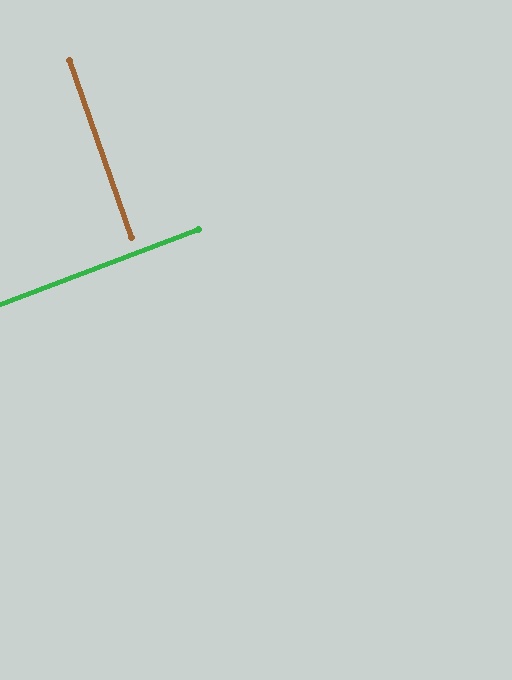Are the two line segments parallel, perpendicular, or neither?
Perpendicular — they meet at approximately 89°.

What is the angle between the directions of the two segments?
Approximately 89 degrees.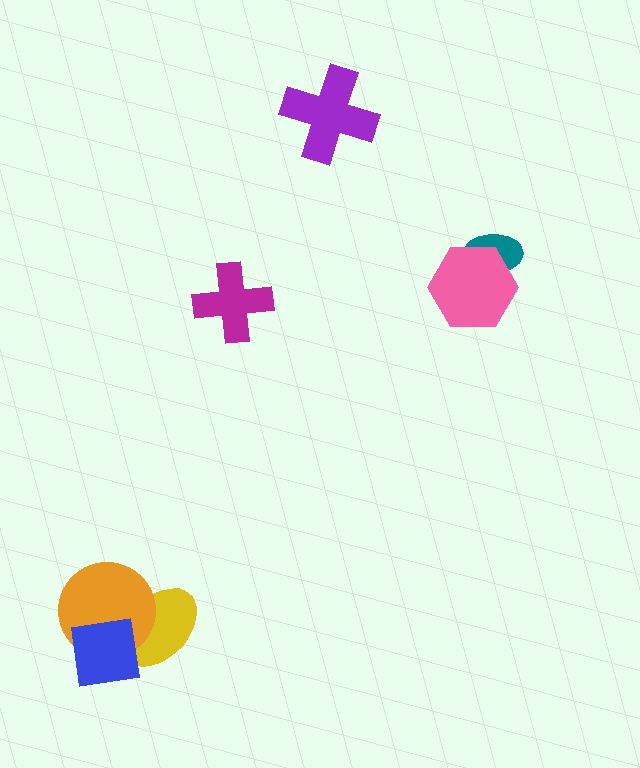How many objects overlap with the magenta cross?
0 objects overlap with the magenta cross.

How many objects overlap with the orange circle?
2 objects overlap with the orange circle.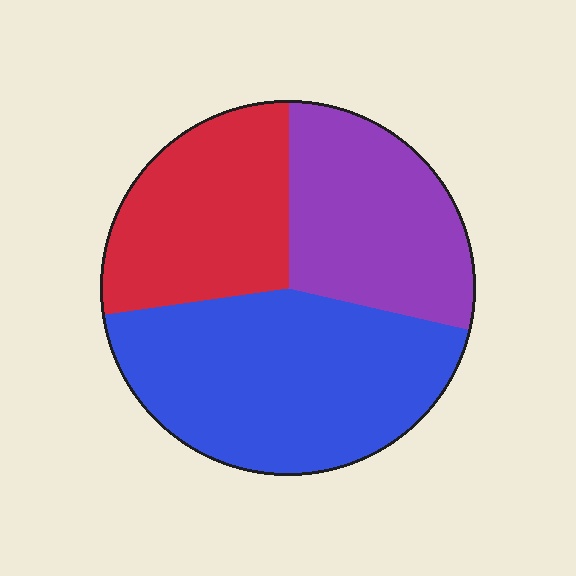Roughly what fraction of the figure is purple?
Purple takes up about one quarter (1/4) of the figure.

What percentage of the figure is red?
Red takes up about one quarter (1/4) of the figure.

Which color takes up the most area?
Blue, at roughly 45%.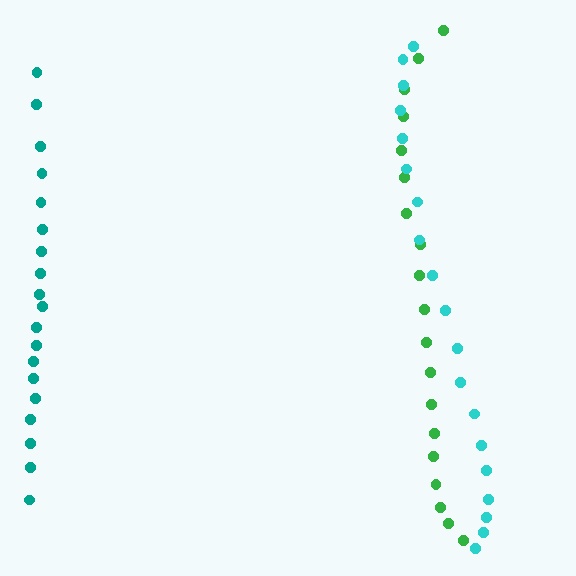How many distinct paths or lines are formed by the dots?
There are 3 distinct paths.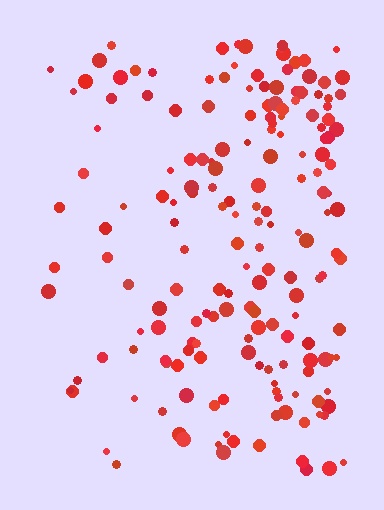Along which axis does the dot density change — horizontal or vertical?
Horizontal.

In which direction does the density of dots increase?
From left to right, with the right side densest.